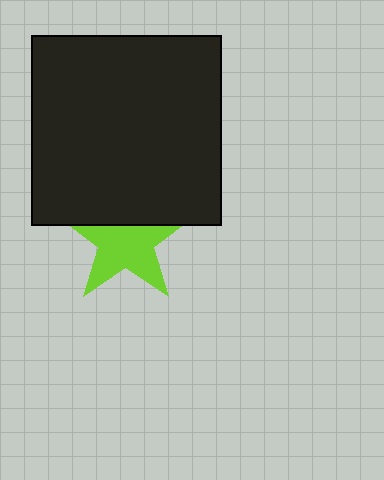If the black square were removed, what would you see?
You would see the complete lime star.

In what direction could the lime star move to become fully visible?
The lime star could move down. That would shift it out from behind the black square entirely.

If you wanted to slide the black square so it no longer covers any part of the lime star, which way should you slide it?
Slide it up — that is the most direct way to separate the two shapes.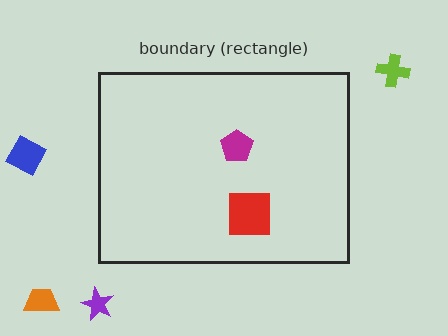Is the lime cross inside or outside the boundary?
Outside.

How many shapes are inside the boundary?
2 inside, 4 outside.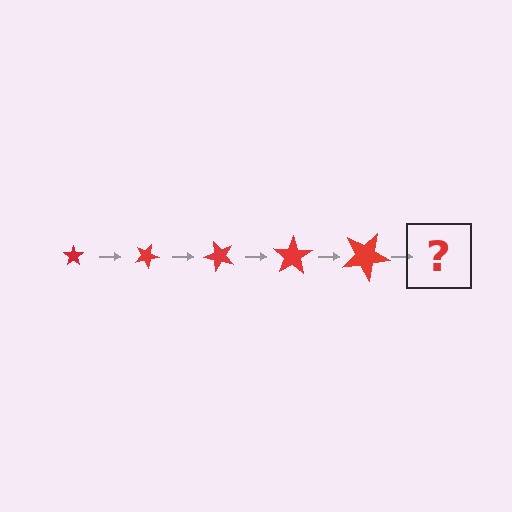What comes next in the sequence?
The next element should be a star, larger than the previous one and rotated 125 degrees from the start.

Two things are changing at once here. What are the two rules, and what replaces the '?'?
The two rules are that the star grows larger each step and it rotates 25 degrees each step. The '?' should be a star, larger than the previous one and rotated 125 degrees from the start.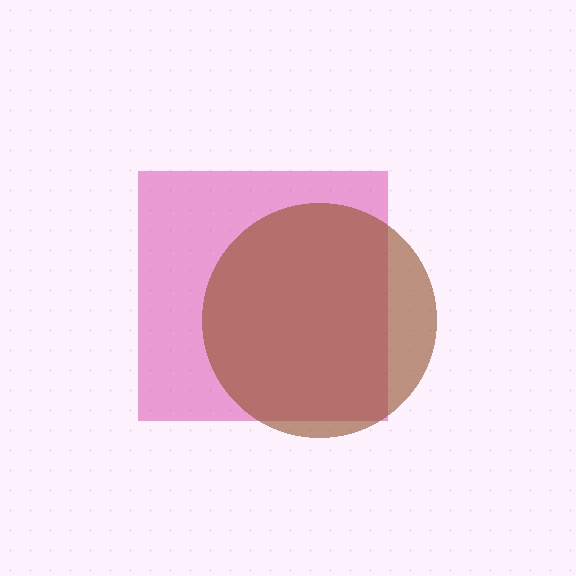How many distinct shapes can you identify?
There are 2 distinct shapes: a magenta square, a brown circle.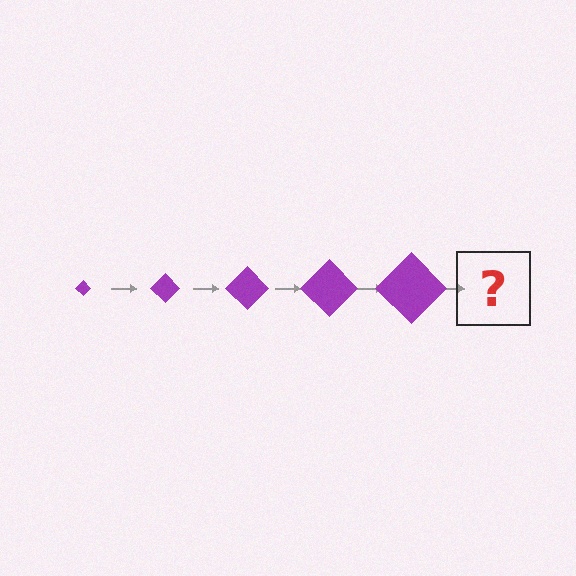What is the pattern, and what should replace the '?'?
The pattern is that the diamond gets progressively larger each step. The '?' should be a purple diamond, larger than the previous one.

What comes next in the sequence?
The next element should be a purple diamond, larger than the previous one.